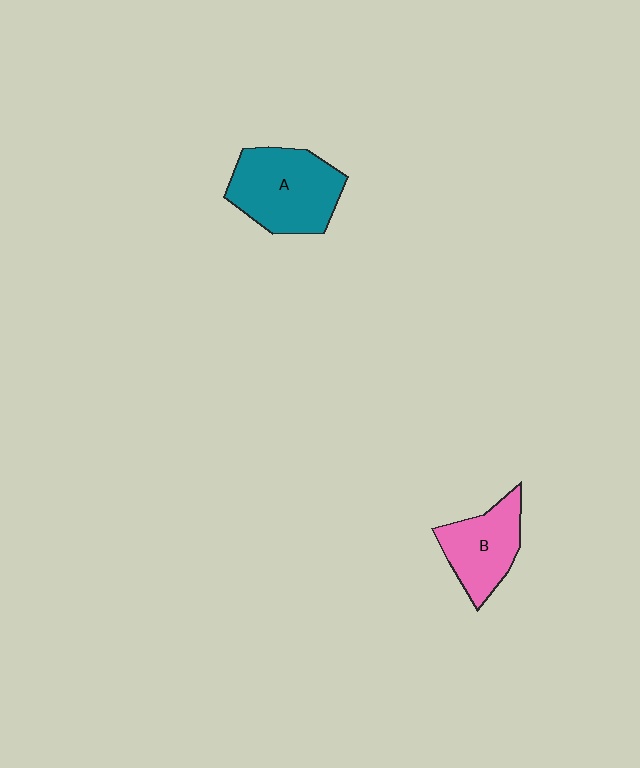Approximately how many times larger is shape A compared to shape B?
Approximately 1.4 times.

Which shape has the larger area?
Shape A (teal).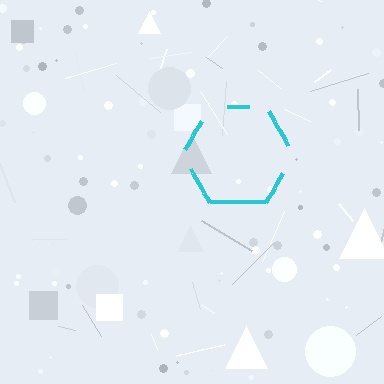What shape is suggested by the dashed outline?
The dashed outline suggests a hexagon.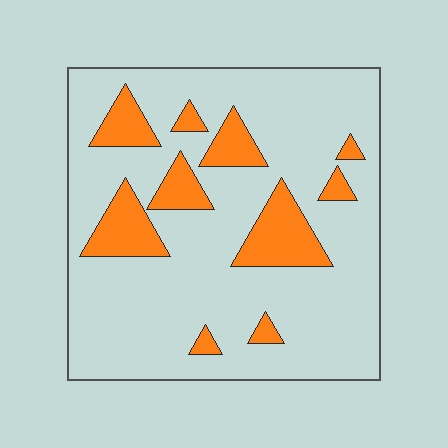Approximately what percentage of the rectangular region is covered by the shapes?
Approximately 20%.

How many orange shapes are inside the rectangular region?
10.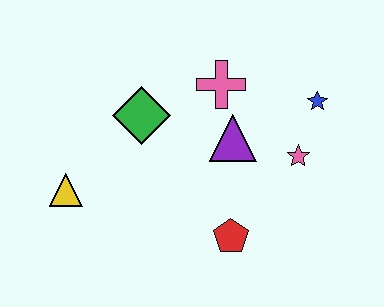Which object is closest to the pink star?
The blue star is closest to the pink star.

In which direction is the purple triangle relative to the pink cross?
The purple triangle is below the pink cross.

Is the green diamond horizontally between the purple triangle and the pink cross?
No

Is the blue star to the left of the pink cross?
No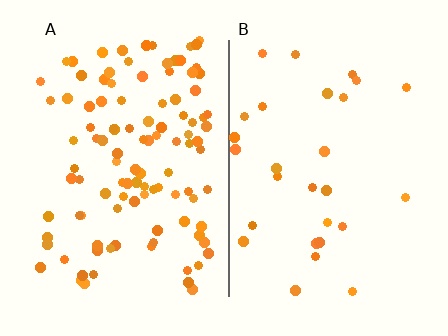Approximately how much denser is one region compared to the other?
Approximately 3.8× — region A over region B.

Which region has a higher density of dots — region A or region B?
A (the left).